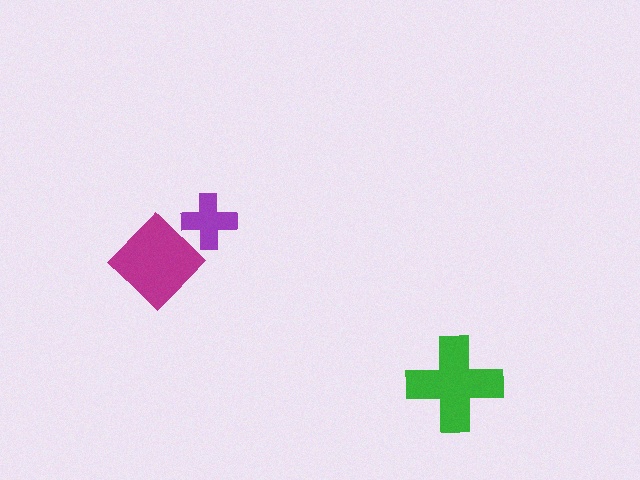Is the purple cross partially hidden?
Yes, it is partially covered by another shape.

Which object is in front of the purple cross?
The magenta diamond is in front of the purple cross.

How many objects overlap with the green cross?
0 objects overlap with the green cross.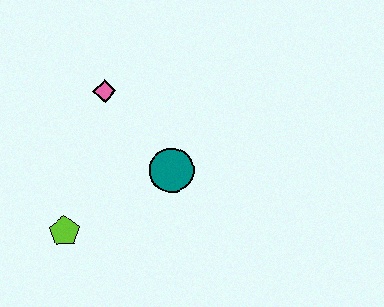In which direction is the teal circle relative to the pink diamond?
The teal circle is below the pink diamond.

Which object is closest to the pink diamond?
The teal circle is closest to the pink diamond.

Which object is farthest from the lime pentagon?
The pink diamond is farthest from the lime pentagon.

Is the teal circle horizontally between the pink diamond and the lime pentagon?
No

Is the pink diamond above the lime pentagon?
Yes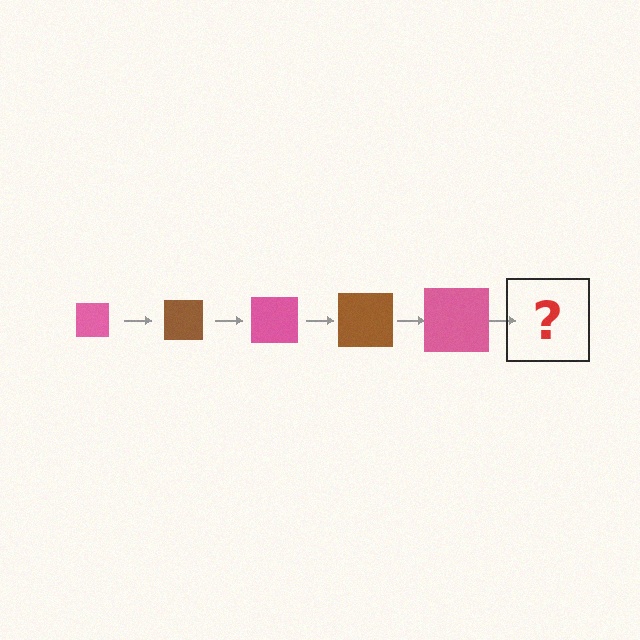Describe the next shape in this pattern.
It should be a brown square, larger than the previous one.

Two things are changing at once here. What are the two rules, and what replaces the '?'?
The two rules are that the square grows larger each step and the color cycles through pink and brown. The '?' should be a brown square, larger than the previous one.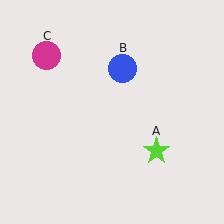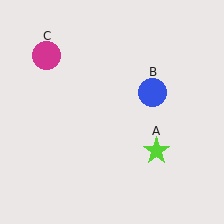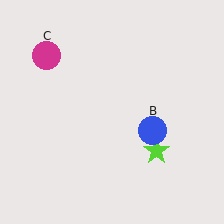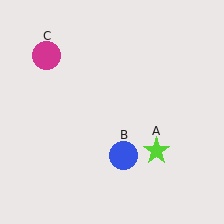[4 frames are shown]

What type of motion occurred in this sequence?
The blue circle (object B) rotated clockwise around the center of the scene.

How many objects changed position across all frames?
1 object changed position: blue circle (object B).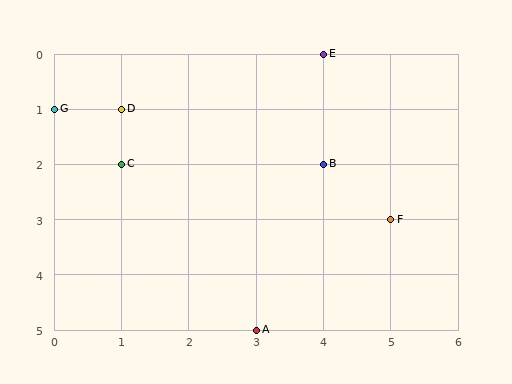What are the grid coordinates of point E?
Point E is at grid coordinates (4, 0).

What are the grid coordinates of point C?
Point C is at grid coordinates (1, 2).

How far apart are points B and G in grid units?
Points B and G are 4 columns and 1 row apart (about 4.1 grid units diagonally).